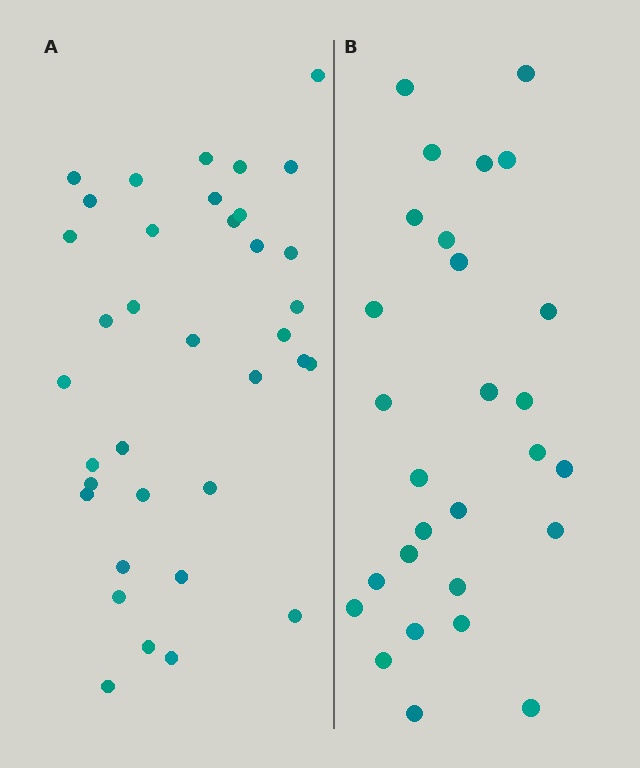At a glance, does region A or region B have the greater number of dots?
Region A (the left region) has more dots.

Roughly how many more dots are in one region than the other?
Region A has roughly 8 or so more dots than region B.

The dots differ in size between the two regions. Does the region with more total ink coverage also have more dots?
No. Region B has more total ink coverage because its dots are larger, but region A actually contains more individual dots. Total area can be misleading — the number of items is what matters here.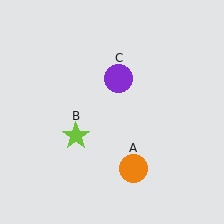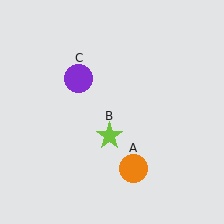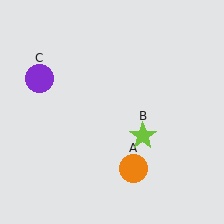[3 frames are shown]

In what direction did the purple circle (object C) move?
The purple circle (object C) moved left.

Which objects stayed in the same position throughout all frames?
Orange circle (object A) remained stationary.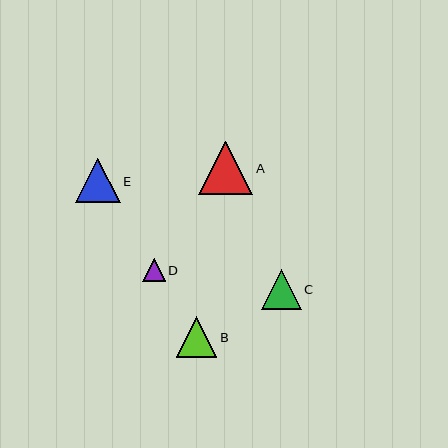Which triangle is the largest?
Triangle A is the largest with a size of approximately 54 pixels.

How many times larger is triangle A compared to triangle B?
Triangle A is approximately 1.3 times the size of triangle B.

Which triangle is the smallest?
Triangle D is the smallest with a size of approximately 23 pixels.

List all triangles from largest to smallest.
From largest to smallest: A, E, B, C, D.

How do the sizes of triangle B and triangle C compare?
Triangle B and triangle C are approximately the same size.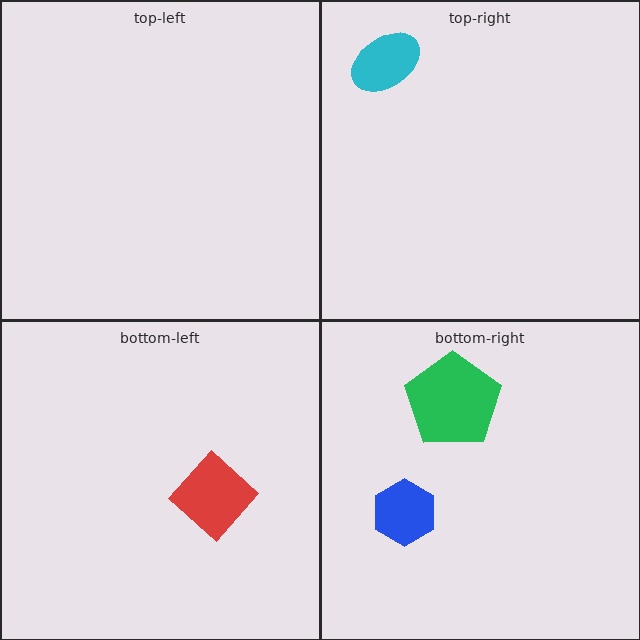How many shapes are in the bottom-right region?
2.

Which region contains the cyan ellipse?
The top-right region.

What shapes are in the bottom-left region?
The red diamond.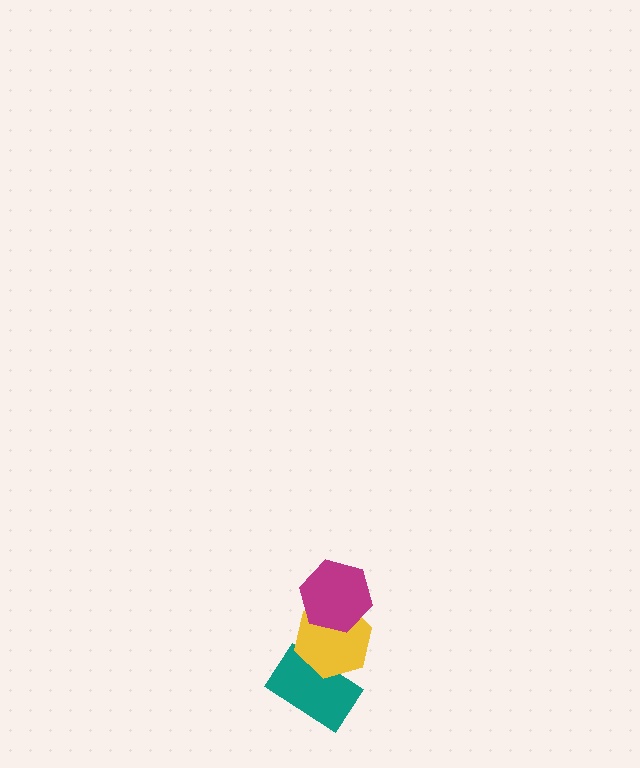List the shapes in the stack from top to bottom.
From top to bottom: the magenta hexagon, the yellow hexagon, the teal rectangle.